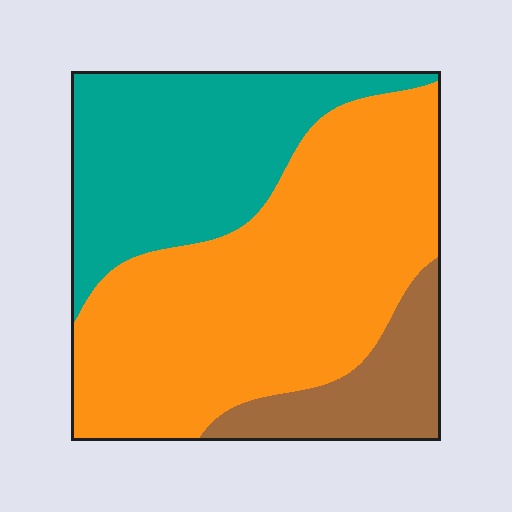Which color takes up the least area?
Brown, at roughly 15%.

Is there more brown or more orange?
Orange.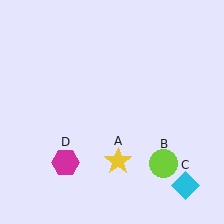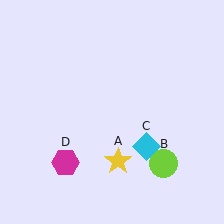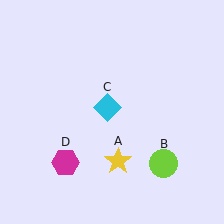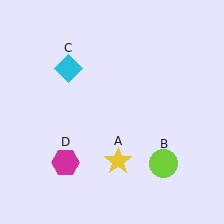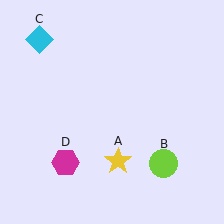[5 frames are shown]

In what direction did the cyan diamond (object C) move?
The cyan diamond (object C) moved up and to the left.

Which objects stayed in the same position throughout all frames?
Yellow star (object A) and lime circle (object B) and magenta hexagon (object D) remained stationary.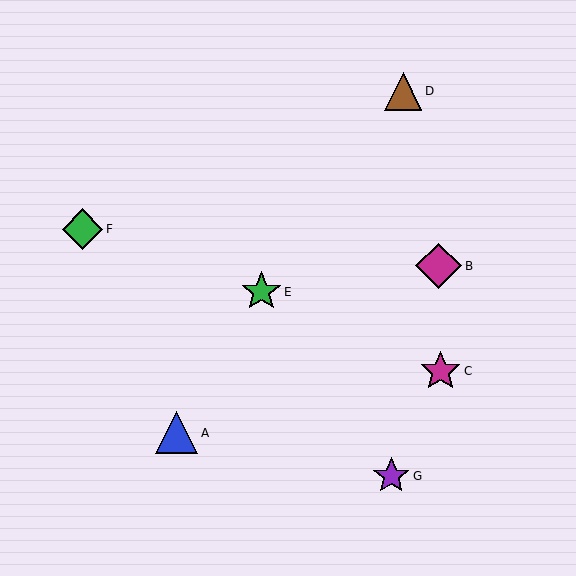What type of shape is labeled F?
Shape F is a green diamond.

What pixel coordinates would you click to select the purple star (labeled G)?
Click at (391, 476) to select the purple star G.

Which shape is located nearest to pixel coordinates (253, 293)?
The green star (labeled E) at (261, 292) is nearest to that location.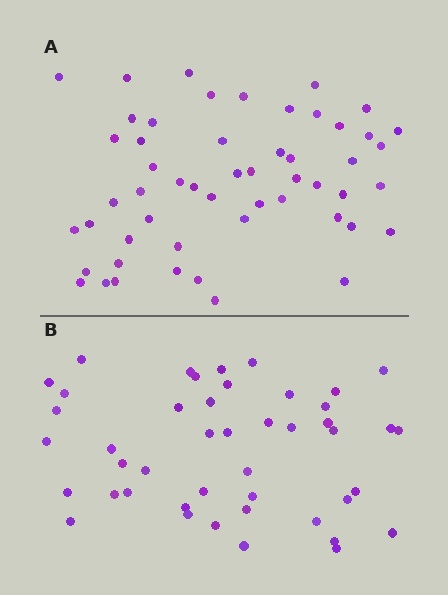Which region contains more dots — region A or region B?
Region A (the top region) has more dots.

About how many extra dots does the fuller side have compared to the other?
Region A has roughly 8 or so more dots than region B.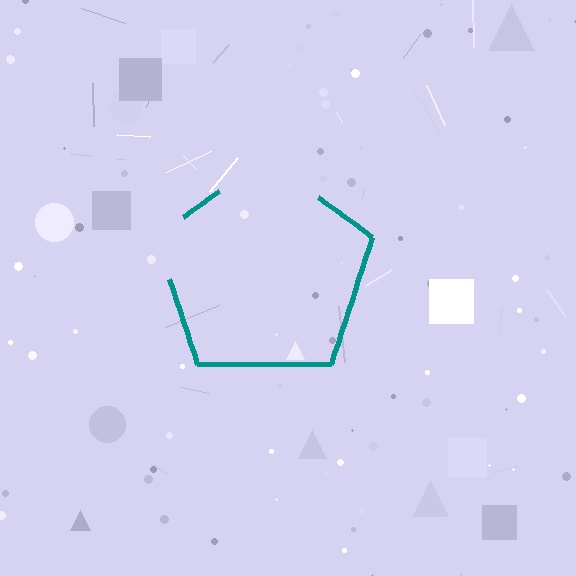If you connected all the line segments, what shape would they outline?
They would outline a pentagon.